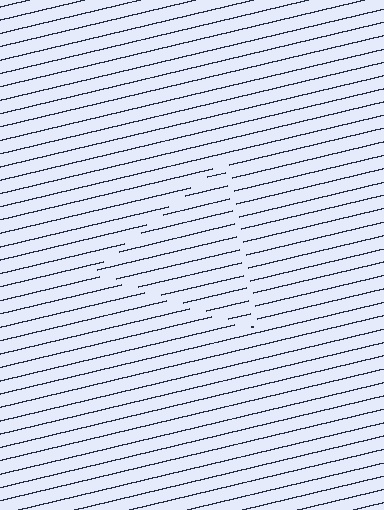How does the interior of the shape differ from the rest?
The interior of the shape contains the same grating, shifted by half a period — the contour is defined by the phase discontinuity where line-ends from the inner and outer gratings abut.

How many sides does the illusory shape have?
3 sides — the line-ends trace a triangle.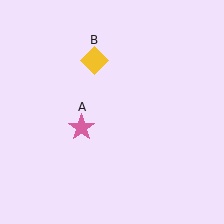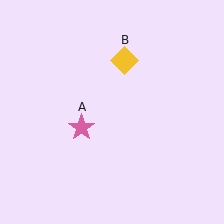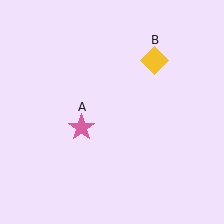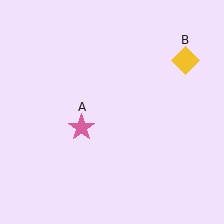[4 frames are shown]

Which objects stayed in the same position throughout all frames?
Pink star (object A) remained stationary.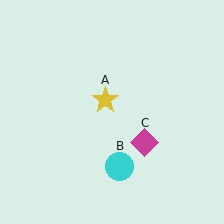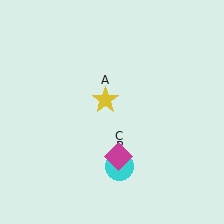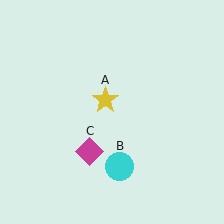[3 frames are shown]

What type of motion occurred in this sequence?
The magenta diamond (object C) rotated clockwise around the center of the scene.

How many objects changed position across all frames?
1 object changed position: magenta diamond (object C).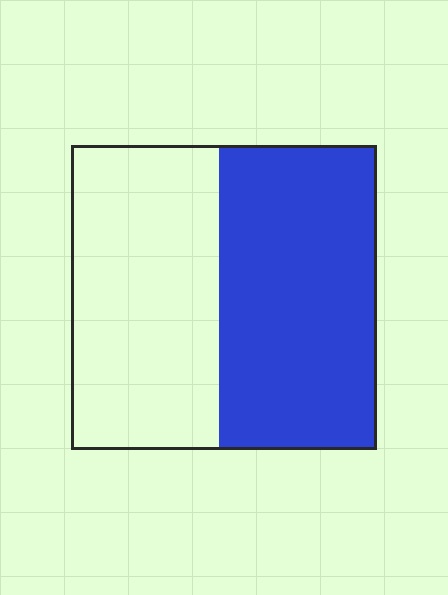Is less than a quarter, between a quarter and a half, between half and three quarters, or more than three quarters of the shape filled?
Between half and three quarters.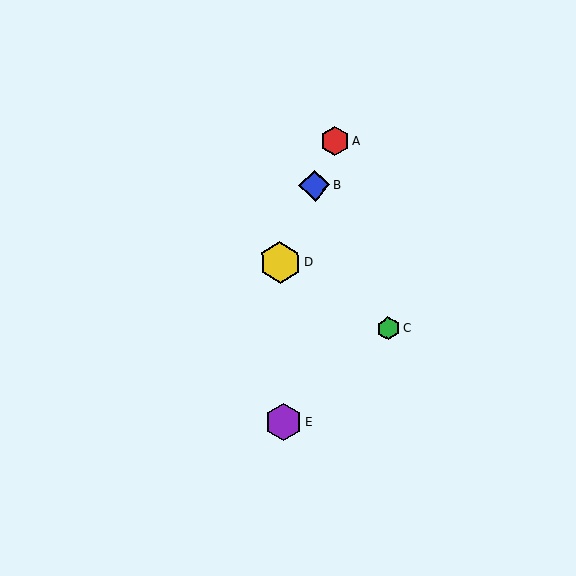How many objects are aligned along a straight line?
3 objects (A, B, D) are aligned along a straight line.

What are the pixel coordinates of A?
Object A is at (334, 141).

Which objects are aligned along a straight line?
Objects A, B, D are aligned along a straight line.